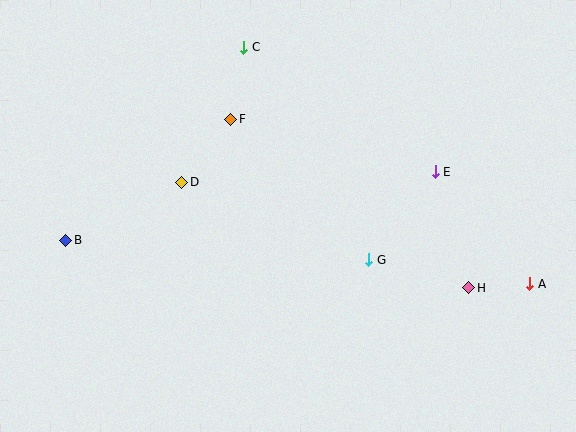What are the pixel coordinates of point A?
Point A is at (530, 284).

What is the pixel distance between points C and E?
The distance between C and E is 228 pixels.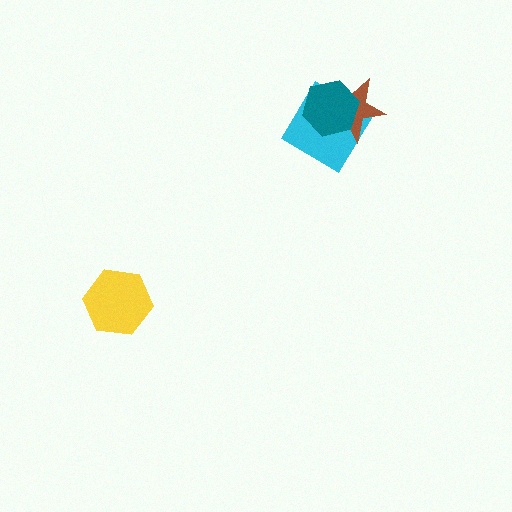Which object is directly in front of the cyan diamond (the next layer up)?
The brown star is directly in front of the cyan diamond.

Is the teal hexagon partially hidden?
No, no other shape covers it.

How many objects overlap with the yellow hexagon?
0 objects overlap with the yellow hexagon.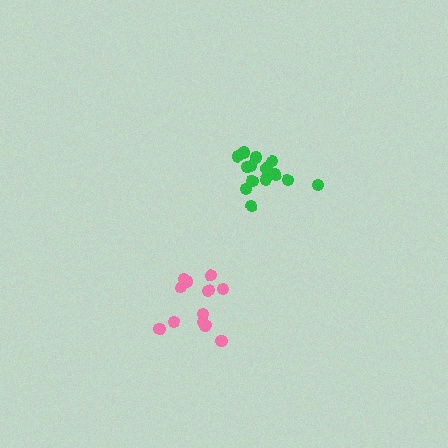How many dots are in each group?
Group 1: 15 dots, Group 2: 13 dots (28 total).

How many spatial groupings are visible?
There are 2 spatial groupings.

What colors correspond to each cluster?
The clusters are colored: green, pink.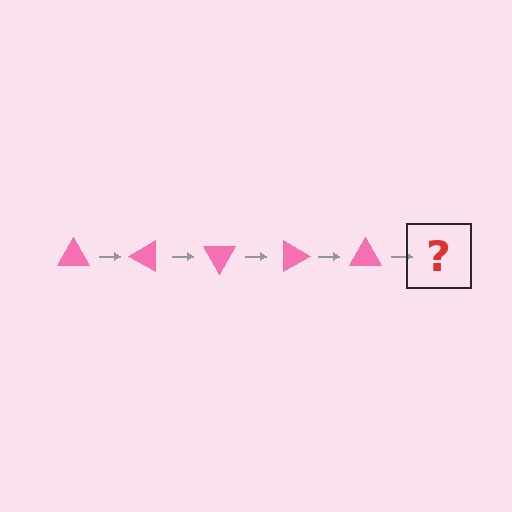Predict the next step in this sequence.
The next step is a pink triangle rotated 150 degrees.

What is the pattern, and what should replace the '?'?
The pattern is that the triangle rotates 30 degrees each step. The '?' should be a pink triangle rotated 150 degrees.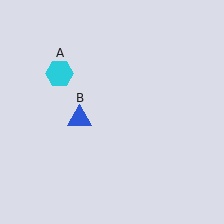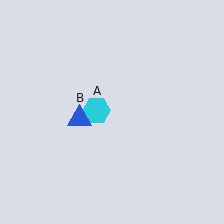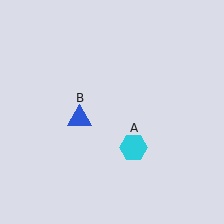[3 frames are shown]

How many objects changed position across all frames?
1 object changed position: cyan hexagon (object A).